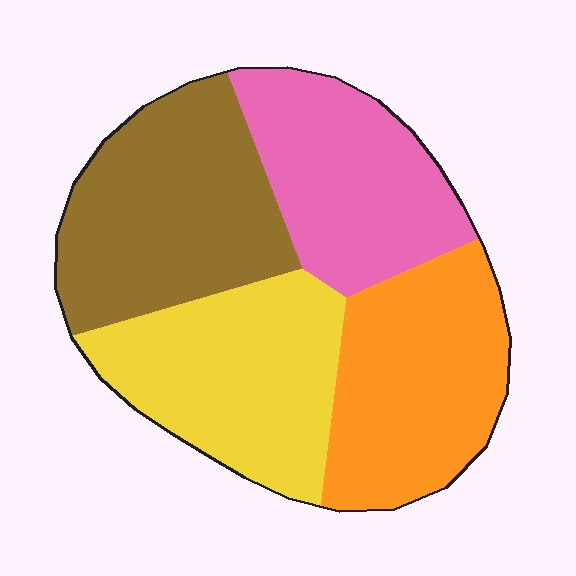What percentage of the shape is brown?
Brown covers roughly 25% of the shape.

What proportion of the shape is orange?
Orange takes up less than a quarter of the shape.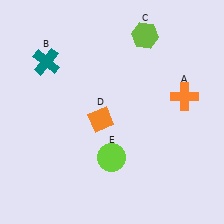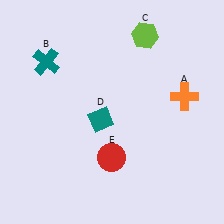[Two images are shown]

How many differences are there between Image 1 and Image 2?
There are 2 differences between the two images.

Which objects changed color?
D changed from orange to teal. E changed from lime to red.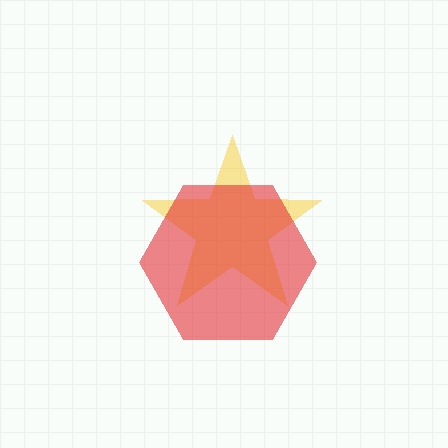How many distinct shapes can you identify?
There are 2 distinct shapes: a yellow star, a red hexagon.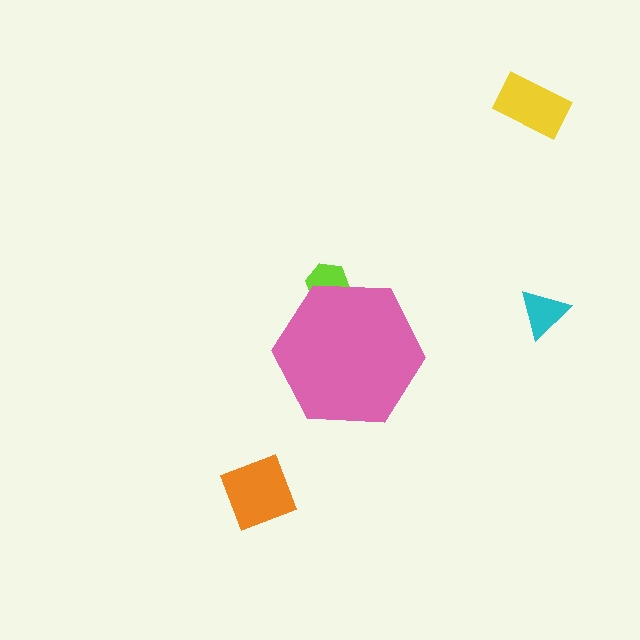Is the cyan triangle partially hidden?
No, the cyan triangle is fully visible.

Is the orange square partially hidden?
No, the orange square is fully visible.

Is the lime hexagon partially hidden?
Yes, the lime hexagon is partially hidden behind the pink hexagon.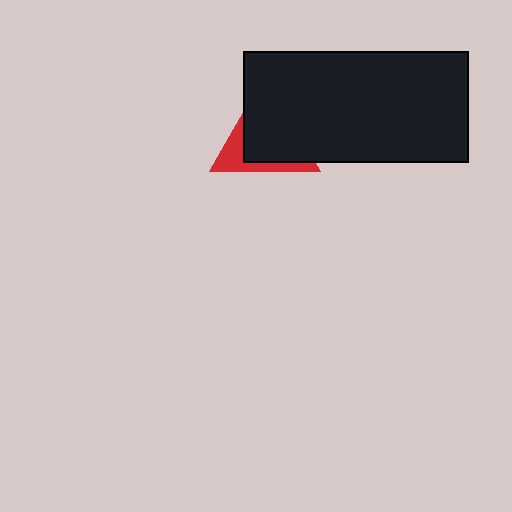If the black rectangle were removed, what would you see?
You would see the complete red triangle.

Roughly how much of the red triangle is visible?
A small part of it is visible (roughly 30%).